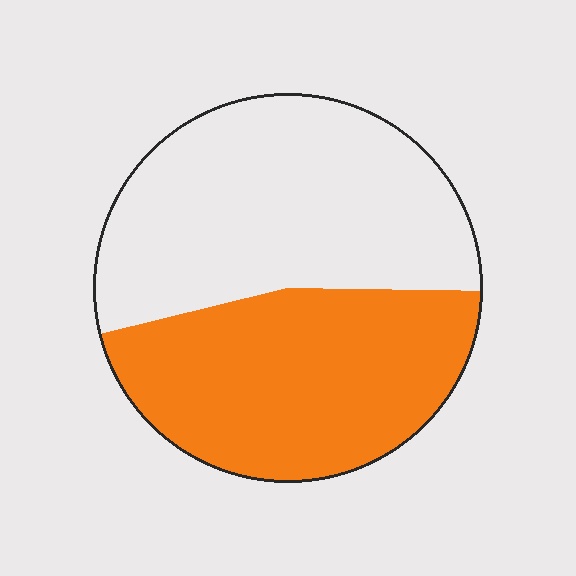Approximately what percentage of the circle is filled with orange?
Approximately 45%.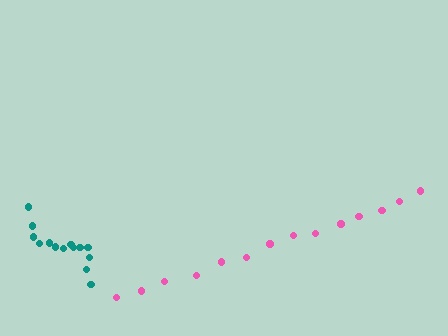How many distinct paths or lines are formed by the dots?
There are 2 distinct paths.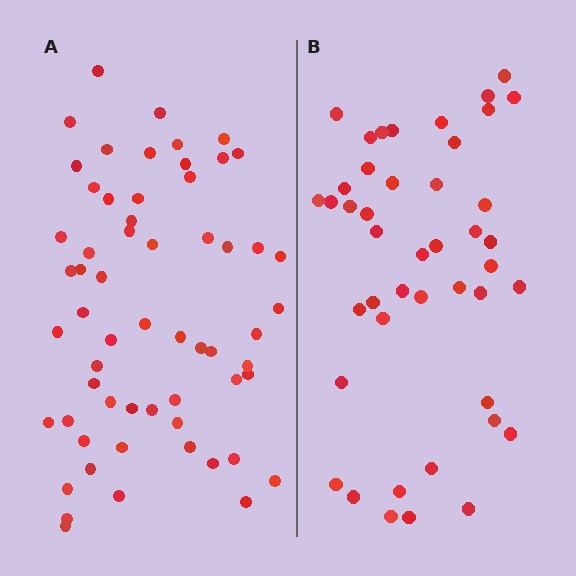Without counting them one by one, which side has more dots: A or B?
Region A (the left region) has more dots.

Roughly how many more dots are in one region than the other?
Region A has approximately 15 more dots than region B.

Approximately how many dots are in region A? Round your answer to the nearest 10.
About 60 dots.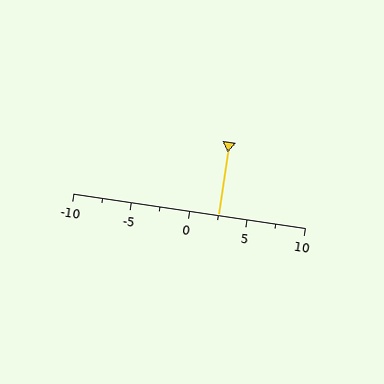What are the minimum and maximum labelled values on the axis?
The axis runs from -10 to 10.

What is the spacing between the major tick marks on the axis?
The major ticks are spaced 5 apart.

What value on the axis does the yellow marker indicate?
The marker indicates approximately 2.5.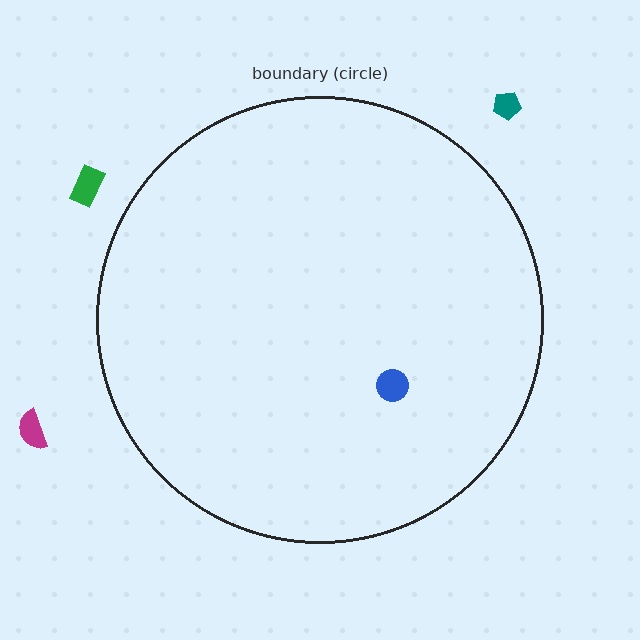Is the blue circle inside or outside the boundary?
Inside.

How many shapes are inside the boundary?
1 inside, 3 outside.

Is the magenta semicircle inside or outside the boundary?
Outside.